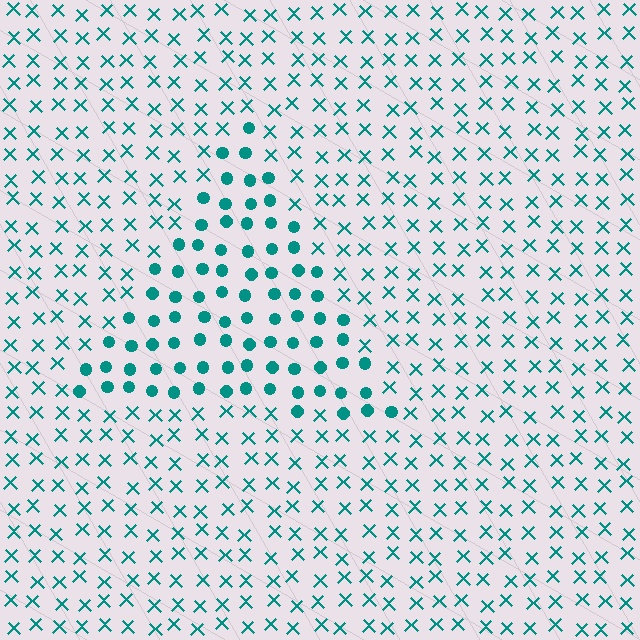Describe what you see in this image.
The image is filled with small teal elements arranged in a uniform grid. A triangle-shaped region contains circles, while the surrounding area contains X marks. The boundary is defined purely by the change in element shape.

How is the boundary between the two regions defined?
The boundary is defined by a change in element shape: circles inside vs. X marks outside. All elements share the same color and spacing.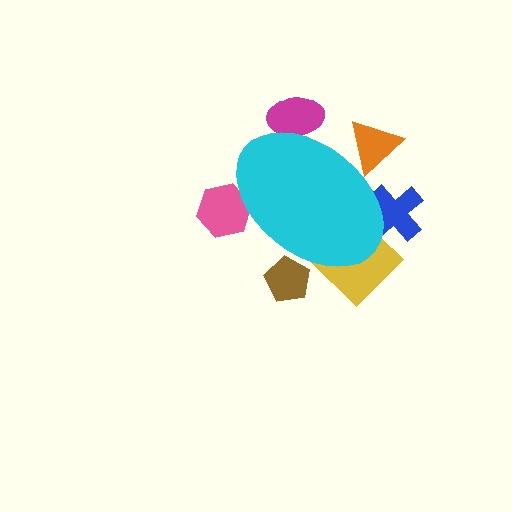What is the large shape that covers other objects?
A cyan ellipse.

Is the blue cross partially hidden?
Yes, the blue cross is partially hidden behind the cyan ellipse.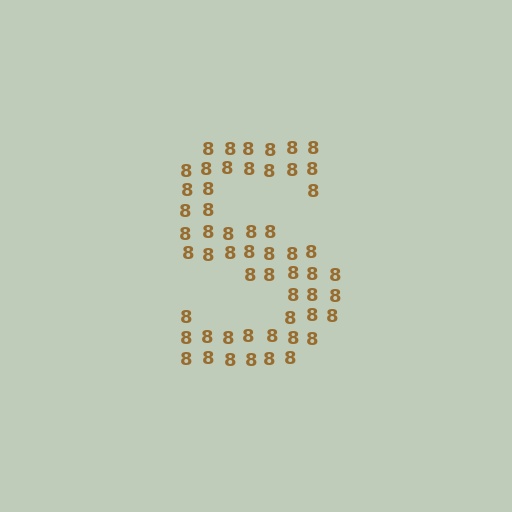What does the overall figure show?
The overall figure shows the letter S.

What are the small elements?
The small elements are digit 8's.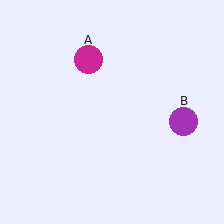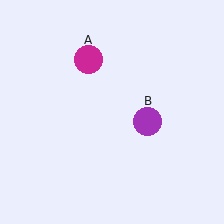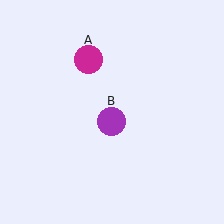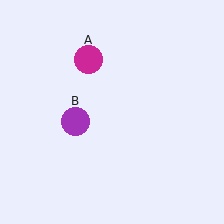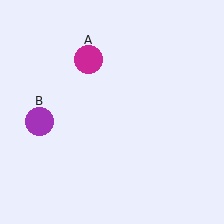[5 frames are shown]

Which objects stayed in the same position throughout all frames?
Magenta circle (object A) remained stationary.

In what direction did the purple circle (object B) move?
The purple circle (object B) moved left.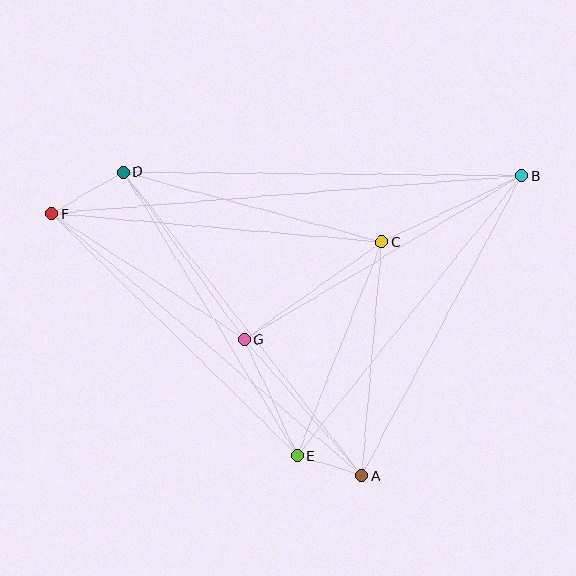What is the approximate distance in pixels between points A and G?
The distance between A and G is approximately 180 pixels.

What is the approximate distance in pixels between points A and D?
The distance between A and D is approximately 386 pixels.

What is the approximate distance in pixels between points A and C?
The distance between A and C is approximately 234 pixels.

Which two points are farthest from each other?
Points B and F are farthest from each other.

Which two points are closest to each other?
Points A and E are closest to each other.